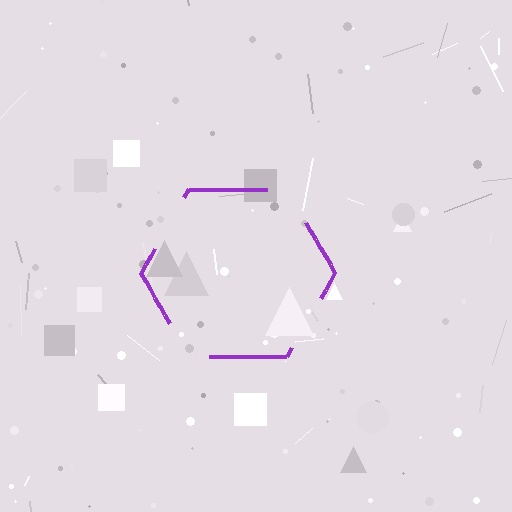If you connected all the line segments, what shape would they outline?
They would outline a hexagon.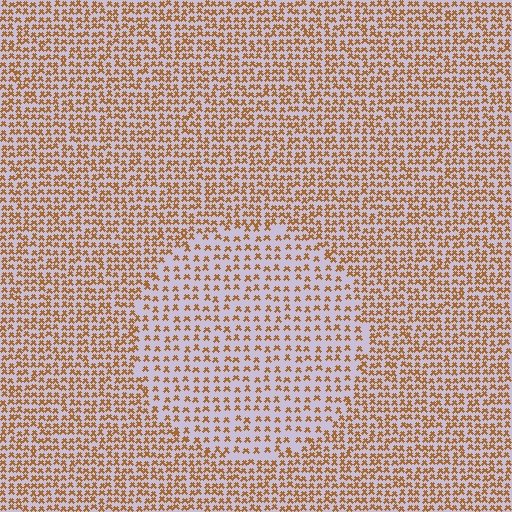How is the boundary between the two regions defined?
The boundary is defined by a change in element density (approximately 1.8x ratio). All elements are the same color, size, and shape.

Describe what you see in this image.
The image contains small brown elements arranged at two different densities. A circle-shaped region is visible where the elements are less densely packed than the surrounding area.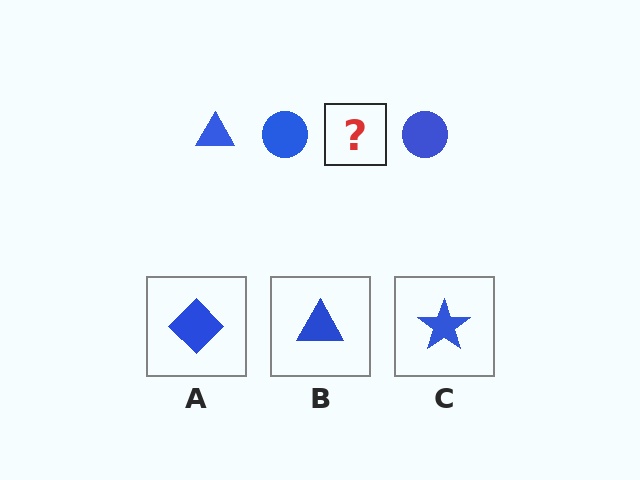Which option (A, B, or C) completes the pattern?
B.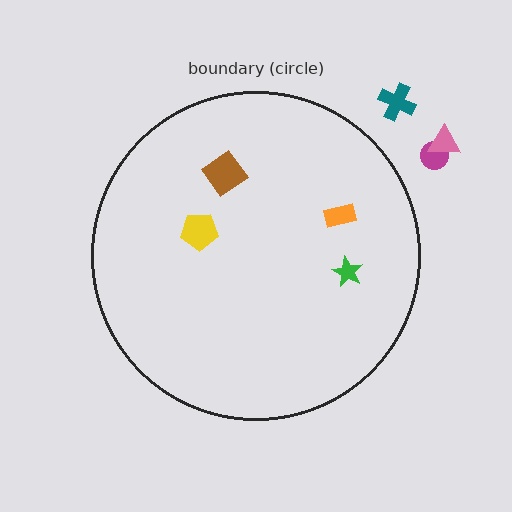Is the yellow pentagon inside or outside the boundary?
Inside.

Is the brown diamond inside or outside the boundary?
Inside.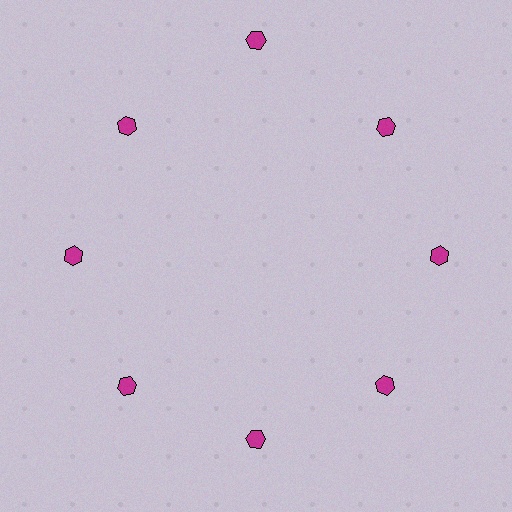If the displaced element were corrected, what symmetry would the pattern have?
It would have 8-fold rotational symmetry — the pattern would map onto itself every 45 degrees.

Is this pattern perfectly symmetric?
No. The 8 magenta hexagons are arranged in a ring, but one element near the 12 o'clock position is pushed outward from the center, breaking the 8-fold rotational symmetry.